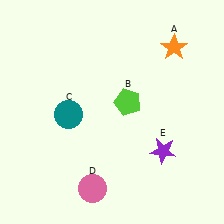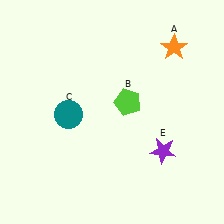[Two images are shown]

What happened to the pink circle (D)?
The pink circle (D) was removed in Image 2. It was in the bottom-left area of Image 1.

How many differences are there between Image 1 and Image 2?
There is 1 difference between the two images.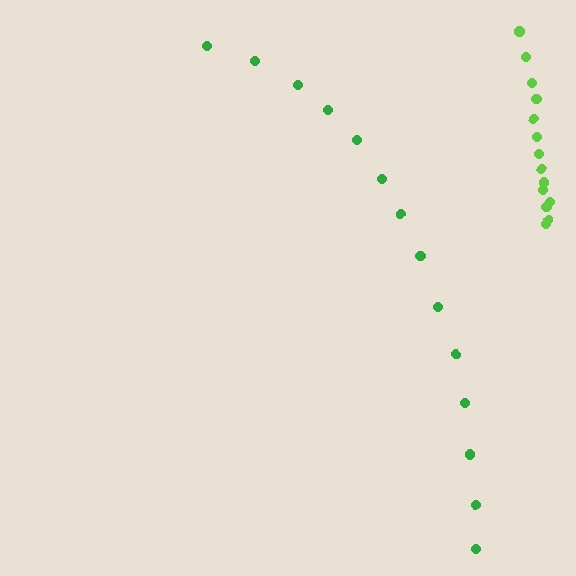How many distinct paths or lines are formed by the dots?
There are 2 distinct paths.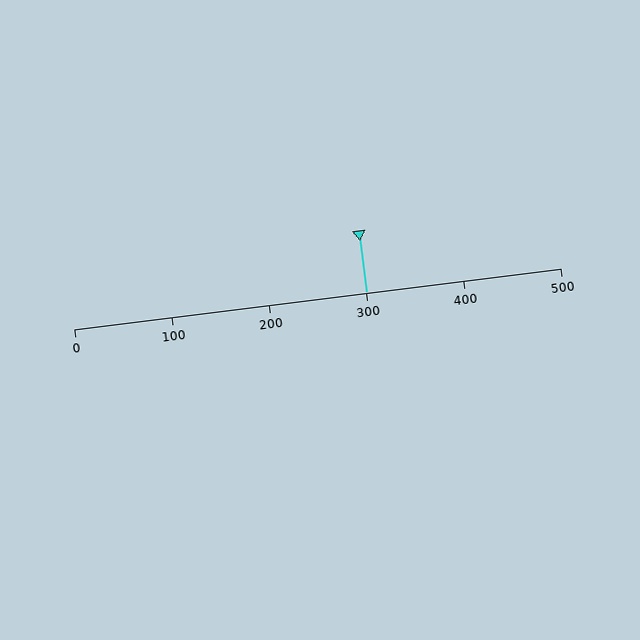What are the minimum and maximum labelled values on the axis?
The axis runs from 0 to 500.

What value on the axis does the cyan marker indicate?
The marker indicates approximately 300.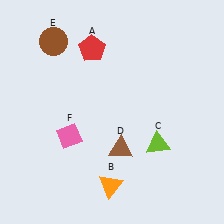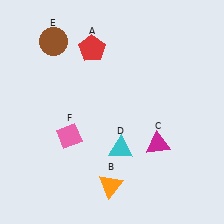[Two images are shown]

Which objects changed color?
C changed from lime to magenta. D changed from brown to cyan.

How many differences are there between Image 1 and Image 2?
There are 2 differences between the two images.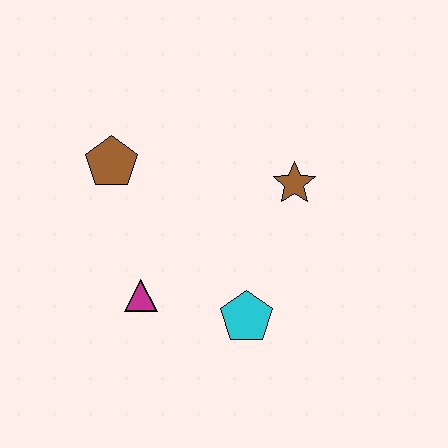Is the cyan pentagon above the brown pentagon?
No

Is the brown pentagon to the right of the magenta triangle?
No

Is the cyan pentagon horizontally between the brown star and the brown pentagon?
Yes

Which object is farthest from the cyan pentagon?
The brown pentagon is farthest from the cyan pentagon.